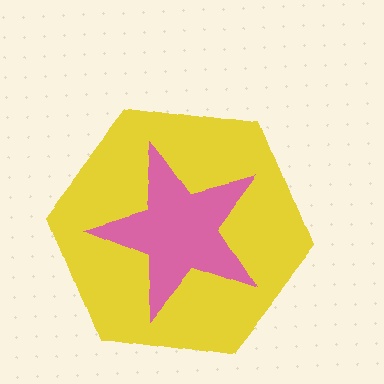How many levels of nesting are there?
2.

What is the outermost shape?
The yellow hexagon.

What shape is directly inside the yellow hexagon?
The pink star.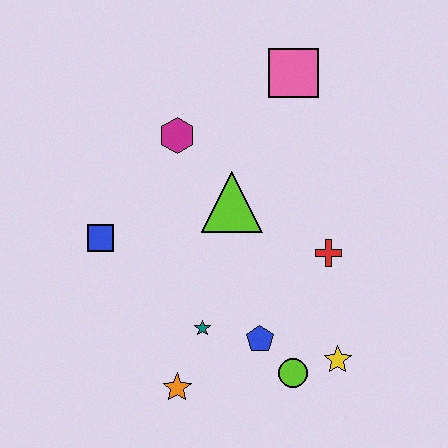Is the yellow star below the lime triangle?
Yes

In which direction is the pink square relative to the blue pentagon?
The pink square is above the blue pentagon.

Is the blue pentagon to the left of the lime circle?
Yes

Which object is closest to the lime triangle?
The magenta hexagon is closest to the lime triangle.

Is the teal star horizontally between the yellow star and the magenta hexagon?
Yes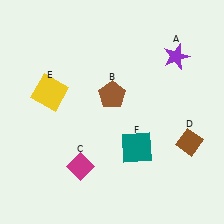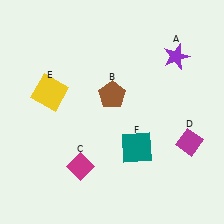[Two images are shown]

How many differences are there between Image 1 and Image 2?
There is 1 difference between the two images.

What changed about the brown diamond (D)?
In Image 1, D is brown. In Image 2, it changed to magenta.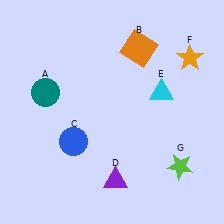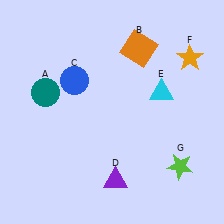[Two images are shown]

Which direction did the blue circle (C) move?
The blue circle (C) moved up.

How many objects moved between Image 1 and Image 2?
1 object moved between the two images.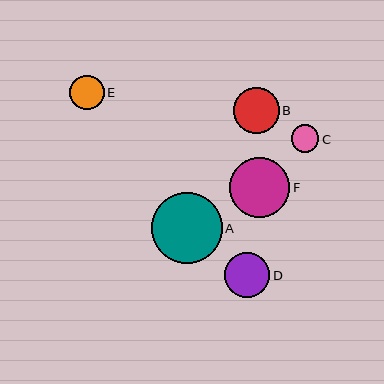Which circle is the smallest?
Circle C is the smallest with a size of approximately 28 pixels.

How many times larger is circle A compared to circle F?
Circle A is approximately 1.2 times the size of circle F.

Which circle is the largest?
Circle A is the largest with a size of approximately 71 pixels.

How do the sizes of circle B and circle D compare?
Circle B and circle D are approximately the same size.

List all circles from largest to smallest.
From largest to smallest: A, F, B, D, E, C.